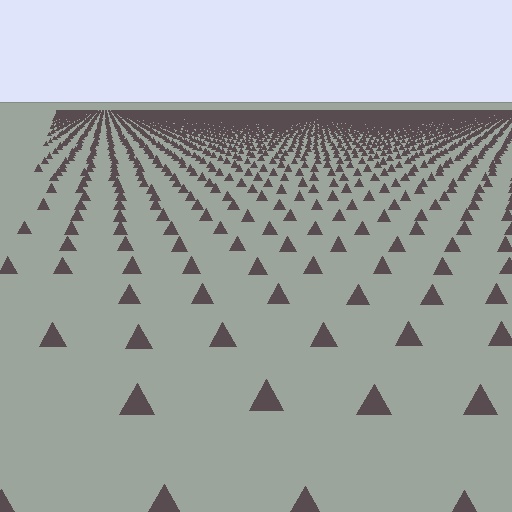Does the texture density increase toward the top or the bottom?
Density increases toward the top.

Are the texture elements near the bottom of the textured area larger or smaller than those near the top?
Larger. Near the bottom, elements are closer to the viewer and appear at a bigger on-screen size.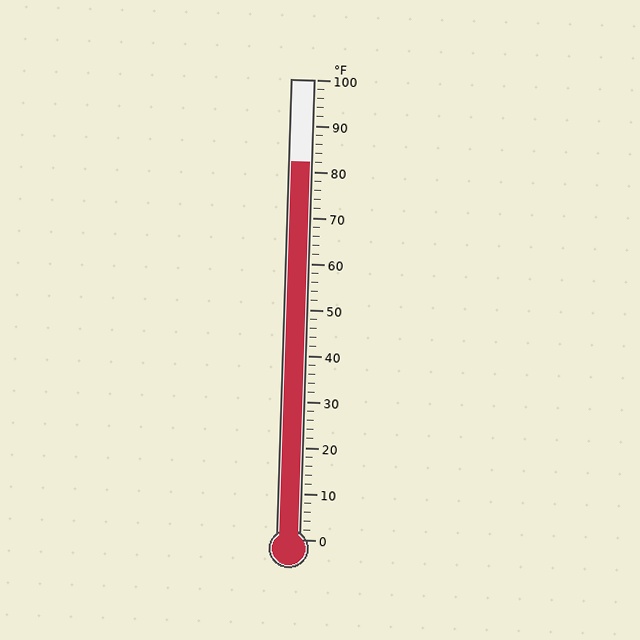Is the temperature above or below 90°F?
The temperature is below 90°F.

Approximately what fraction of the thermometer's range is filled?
The thermometer is filled to approximately 80% of its range.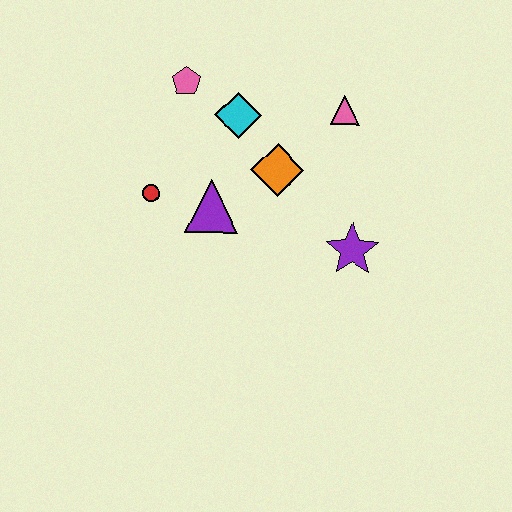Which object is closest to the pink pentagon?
The cyan diamond is closest to the pink pentagon.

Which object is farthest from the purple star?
The pink pentagon is farthest from the purple star.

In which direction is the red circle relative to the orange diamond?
The red circle is to the left of the orange diamond.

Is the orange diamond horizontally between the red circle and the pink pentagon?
No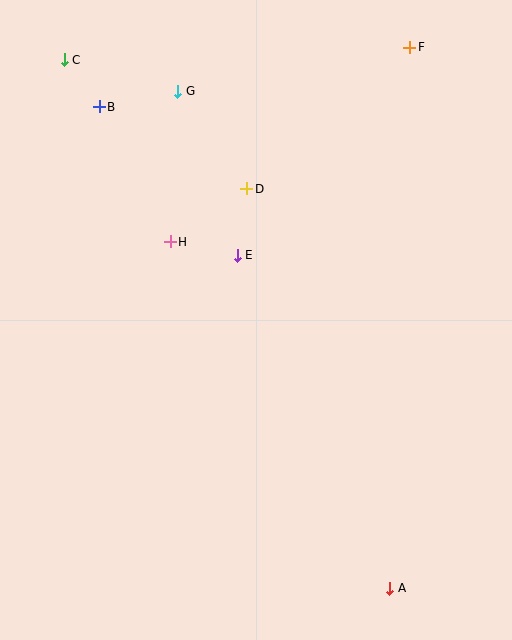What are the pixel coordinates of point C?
Point C is at (64, 60).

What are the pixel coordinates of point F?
Point F is at (410, 47).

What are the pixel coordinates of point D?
Point D is at (247, 189).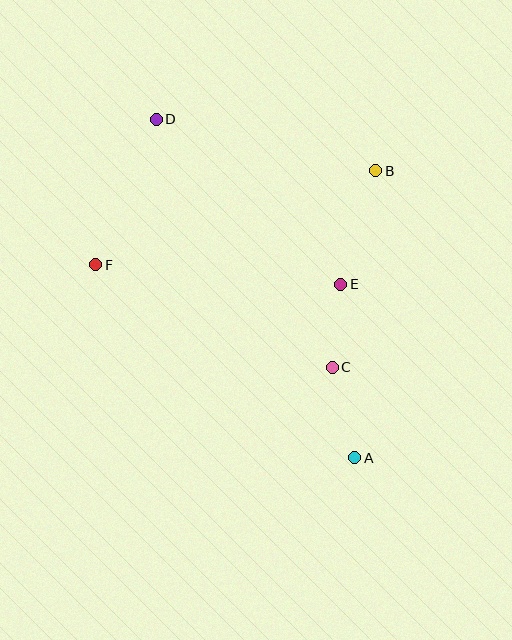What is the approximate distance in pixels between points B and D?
The distance between B and D is approximately 225 pixels.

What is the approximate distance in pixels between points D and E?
The distance between D and E is approximately 247 pixels.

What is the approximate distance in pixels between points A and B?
The distance between A and B is approximately 288 pixels.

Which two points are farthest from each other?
Points A and D are farthest from each other.